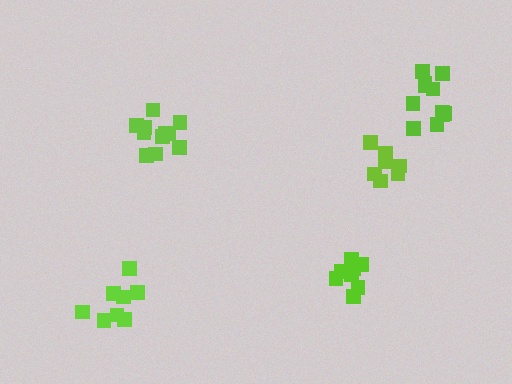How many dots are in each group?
Group 1: 11 dots, Group 2: 11 dots, Group 3: 8 dots, Group 4: 7 dots, Group 5: 8 dots (45 total).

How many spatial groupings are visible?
There are 5 spatial groupings.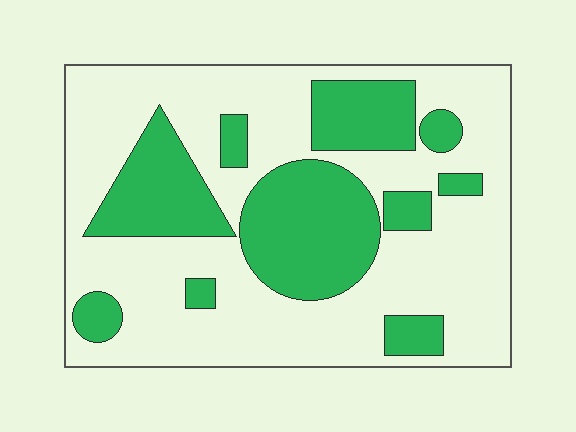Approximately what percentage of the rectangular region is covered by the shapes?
Approximately 35%.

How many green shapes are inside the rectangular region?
10.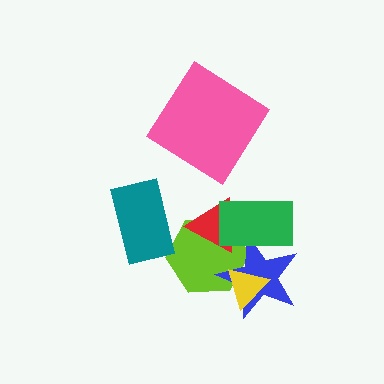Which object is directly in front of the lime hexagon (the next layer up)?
The red triangle is directly in front of the lime hexagon.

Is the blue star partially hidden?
Yes, it is partially covered by another shape.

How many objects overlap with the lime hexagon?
4 objects overlap with the lime hexagon.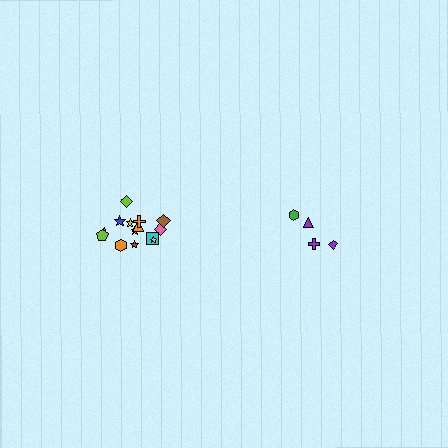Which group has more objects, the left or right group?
The left group.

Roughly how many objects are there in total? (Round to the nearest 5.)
Roughly 20 objects in total.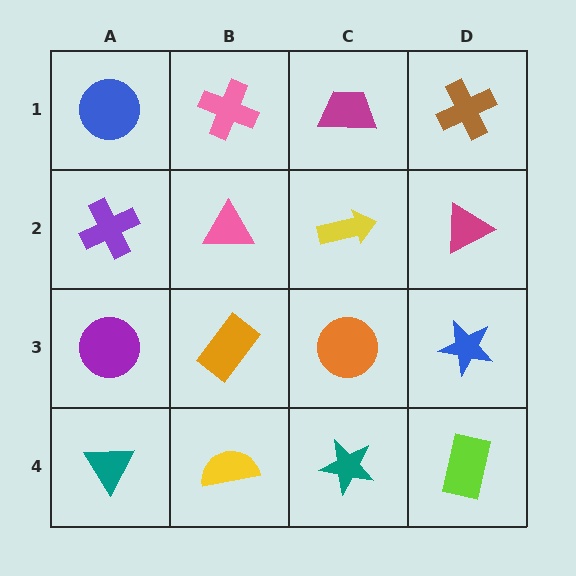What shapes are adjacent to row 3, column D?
A magenta triangle (row 2, column D), a lime rectangle (row 4, column D), an orange circle (row 3, column C).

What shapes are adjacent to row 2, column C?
A magenta trapezoid (row 1, column C), an orange circle (row 3, column C), a pink triangle (row 2, column B), a magenta triangle (row 2, column D).